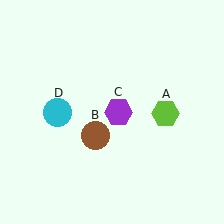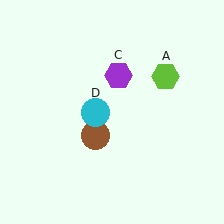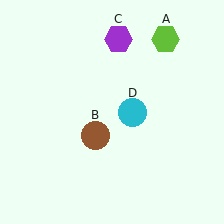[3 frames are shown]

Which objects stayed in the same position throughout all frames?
Brown circle (object B) remained stationary.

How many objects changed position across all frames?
3 objects changed position: lime hexagon (object A), purple hexagon (object C), cyan circle (object D).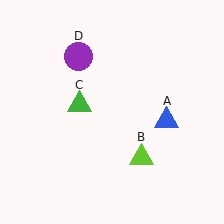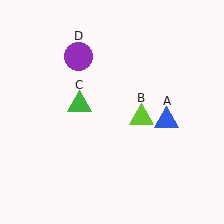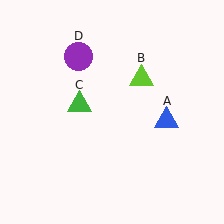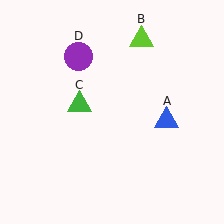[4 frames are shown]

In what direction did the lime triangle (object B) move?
The lime triangle (object B) moved up.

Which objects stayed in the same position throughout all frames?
Blue triangle (object A) and green triangle (object C) and purple circle (object D) remained stationary.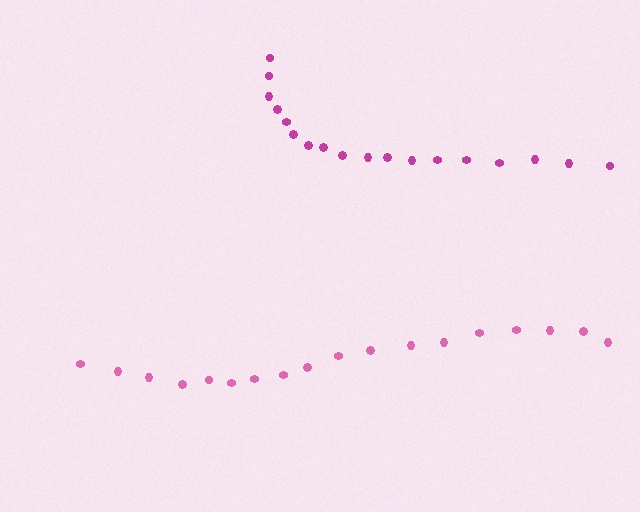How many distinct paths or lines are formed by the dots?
There are 2 distinct paths.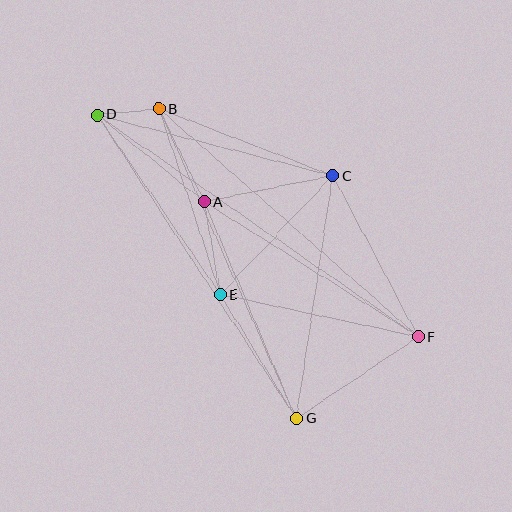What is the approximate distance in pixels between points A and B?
The distance between A and B is approximately 103 pixels.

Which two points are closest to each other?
Points B and D are closest to each other.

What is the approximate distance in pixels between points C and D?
The distance between C and D is approximately 244 pixels.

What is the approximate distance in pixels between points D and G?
The distance between D and G is approximately 363 pixels.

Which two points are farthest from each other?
Points D and F are farthest from each other.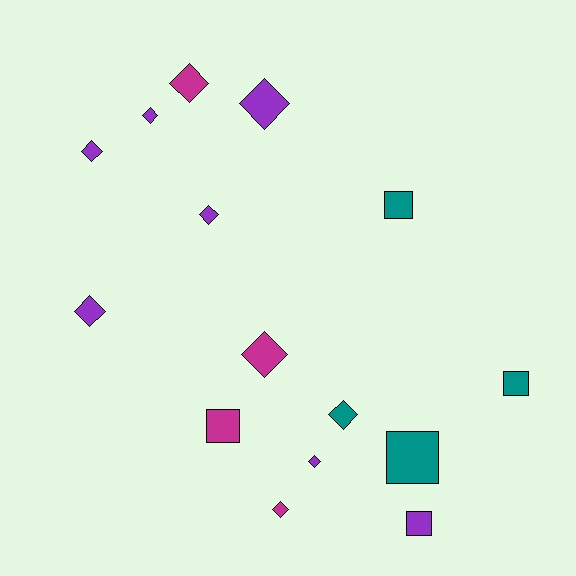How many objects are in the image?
There are 15 objects.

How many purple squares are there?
There is 1 purple square.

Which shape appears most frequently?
Diamond, with 10 objects.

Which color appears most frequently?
Purple, with 7 objects.